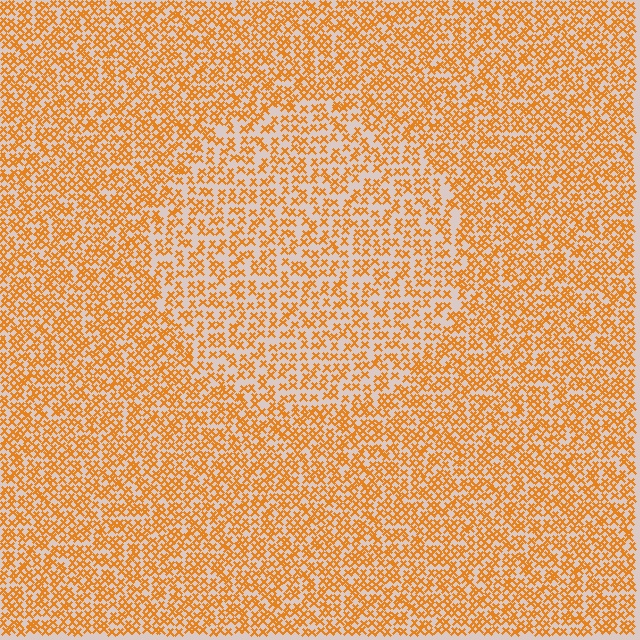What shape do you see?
I see a circle.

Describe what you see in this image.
The image contains small orange elements arranged at two different densities. A circle-shaped region is visible where the elements are less densely packed than the surrounding area.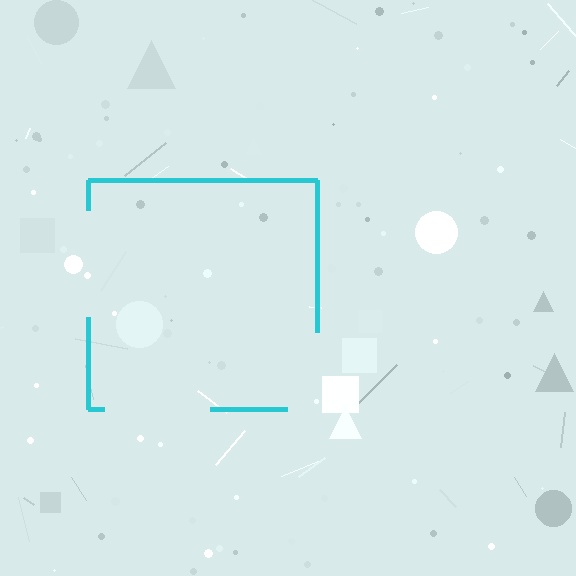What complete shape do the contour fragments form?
The contour fragments form a square.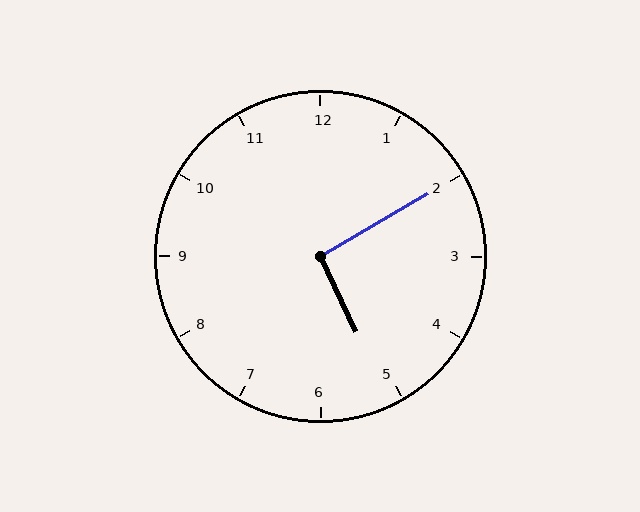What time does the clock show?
5:10.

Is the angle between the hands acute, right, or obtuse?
It is right.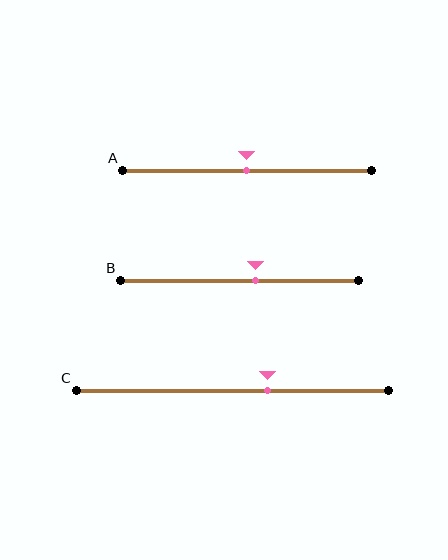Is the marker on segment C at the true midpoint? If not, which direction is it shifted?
No, the marker on segment C is shifted to the right by about 11% of the segment length.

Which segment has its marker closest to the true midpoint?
Segment A has its marker closest to the true midpoint.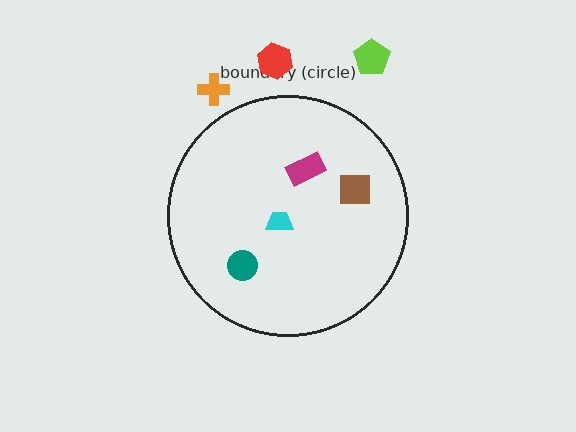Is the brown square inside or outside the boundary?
Inside.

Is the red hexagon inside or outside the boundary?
Outside.